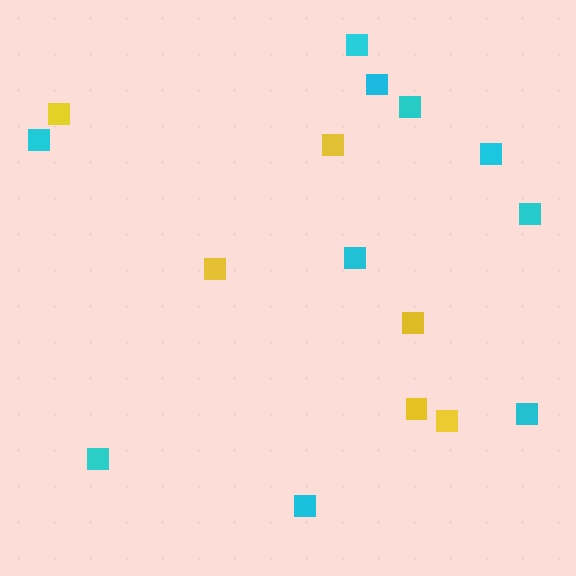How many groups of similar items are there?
There are 2 groups: one group of yellow squares (6) and one group of cyan squares (10).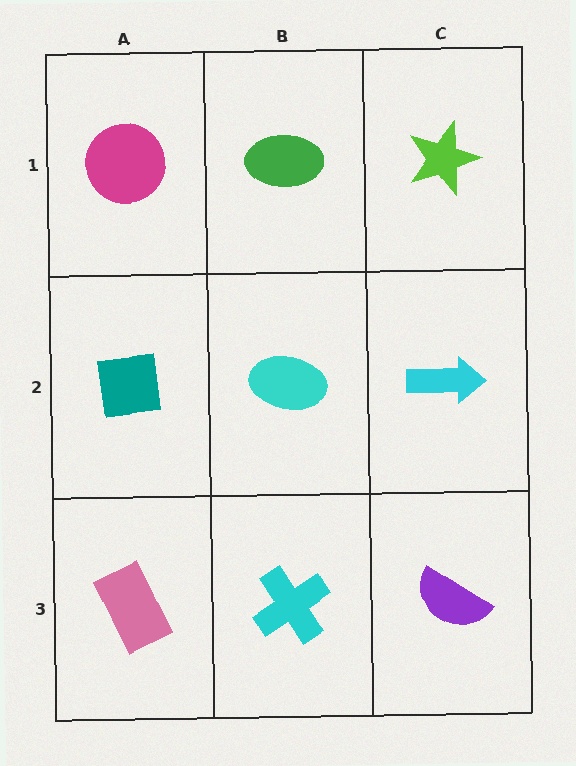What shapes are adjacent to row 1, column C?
A cyan arrow (row 2, column C), a green ellipse (row 1, column B).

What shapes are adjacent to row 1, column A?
A teal square (row 2, column A), a green ellipse (row 1, column B).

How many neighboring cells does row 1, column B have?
3.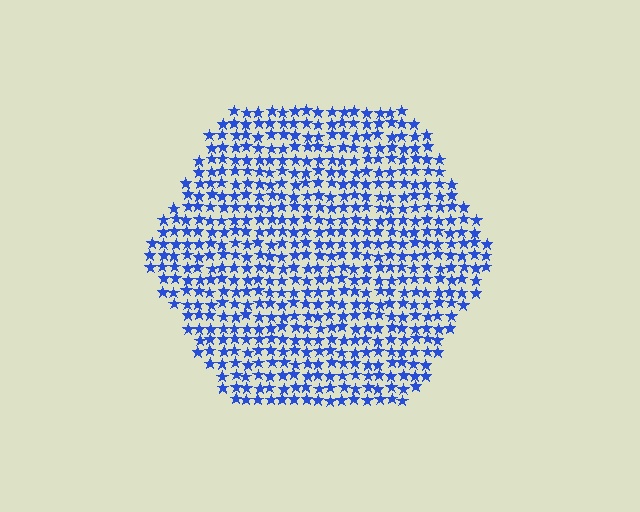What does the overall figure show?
The overall figure shows a hexagon.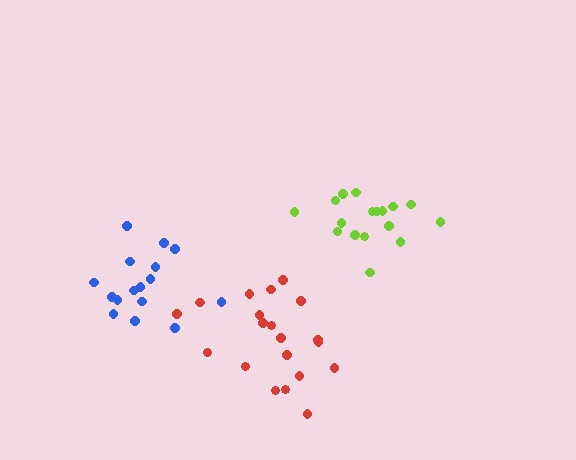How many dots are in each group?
Group 1: 16 dots, Group 2: 17 dots, Group 3: 20 dots (53 total).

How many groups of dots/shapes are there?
There are 3 groups.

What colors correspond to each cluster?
The clusters are colored: blue, lime, red.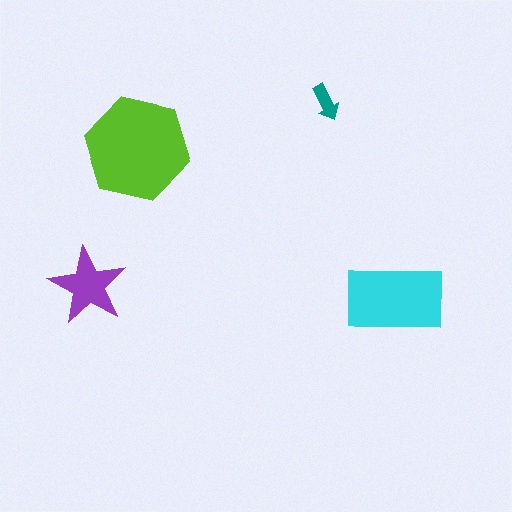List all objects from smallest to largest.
The teal arrow, the purple star, the cyan rectangle, the lime hexagon.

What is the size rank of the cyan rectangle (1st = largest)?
2nd.